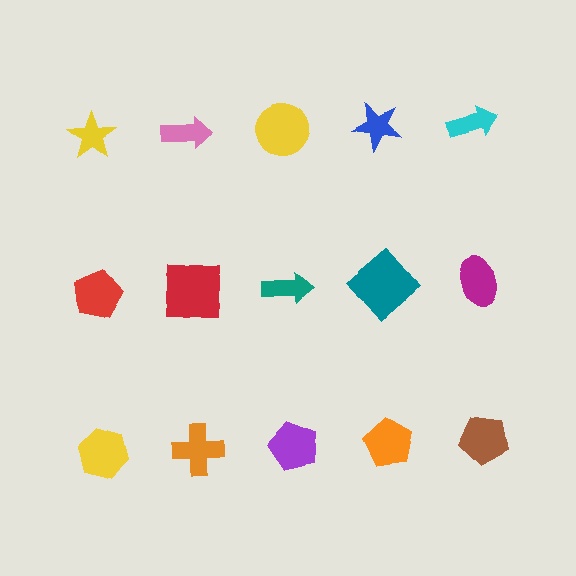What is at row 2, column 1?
A red pentagon.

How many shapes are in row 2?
5 shapes.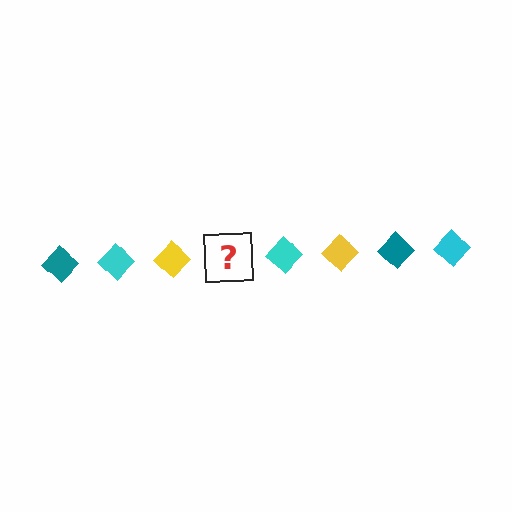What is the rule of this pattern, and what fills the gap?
The rule is that the pattern cycles through teal, cyan, yellow diamonds. The gap should be filled with a teal diamond.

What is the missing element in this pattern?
The missing element is a teal diamond.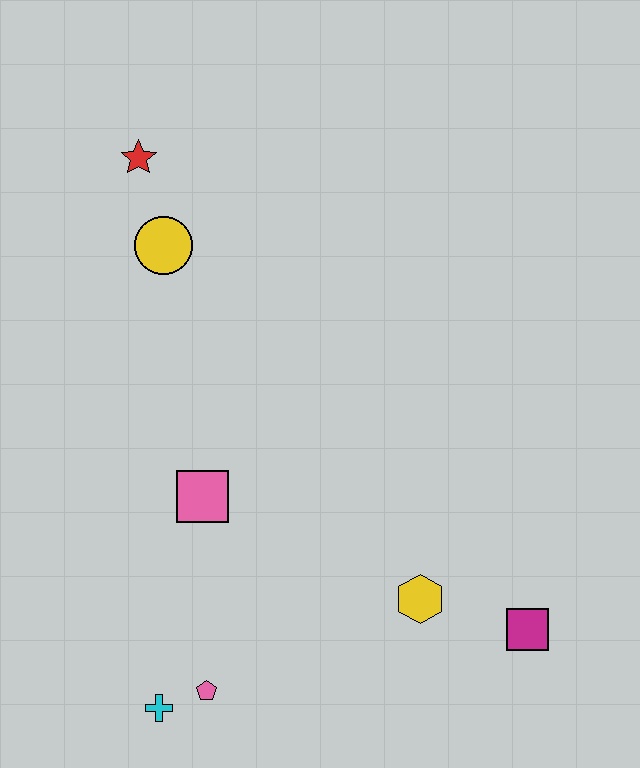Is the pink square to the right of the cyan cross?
Yes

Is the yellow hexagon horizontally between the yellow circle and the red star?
No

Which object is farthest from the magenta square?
The red star is farthest from the magenta square.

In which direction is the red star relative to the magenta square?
The red star is above the magenta square.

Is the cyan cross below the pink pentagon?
Yes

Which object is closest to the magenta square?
The yellow hexagon is closest to the magenta square.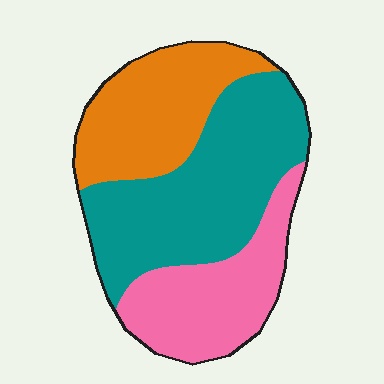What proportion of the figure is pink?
Pink takes up about one quarter (1/4) of the figure.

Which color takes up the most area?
Teal, at roughly 45%.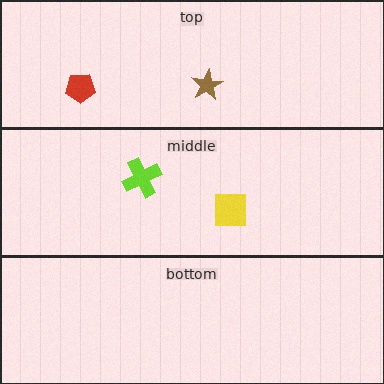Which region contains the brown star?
The top region.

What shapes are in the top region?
The brown star, the red pentagon.